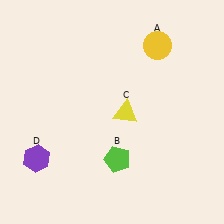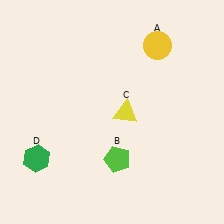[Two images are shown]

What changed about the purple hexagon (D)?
In Image 1, D is purple. In Image 2, it changed to green.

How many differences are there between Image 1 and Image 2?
There is 1 difference between the two images.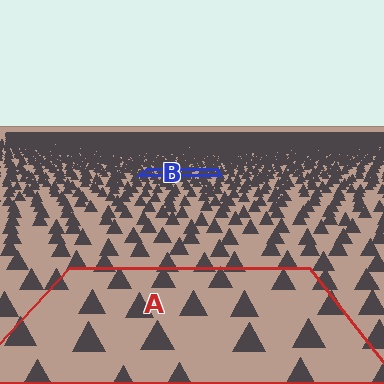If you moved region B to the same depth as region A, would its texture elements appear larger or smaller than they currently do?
They would appear larger. At a closer depth, the same texture elements are projected at a bigger on-screen size.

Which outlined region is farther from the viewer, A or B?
Region B is farther from the viewer — the texture elements inside it appear smaller and more densely packed.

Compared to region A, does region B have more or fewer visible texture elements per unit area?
Region B has more texture elements per unit area — they are packed more densely because it is farther away.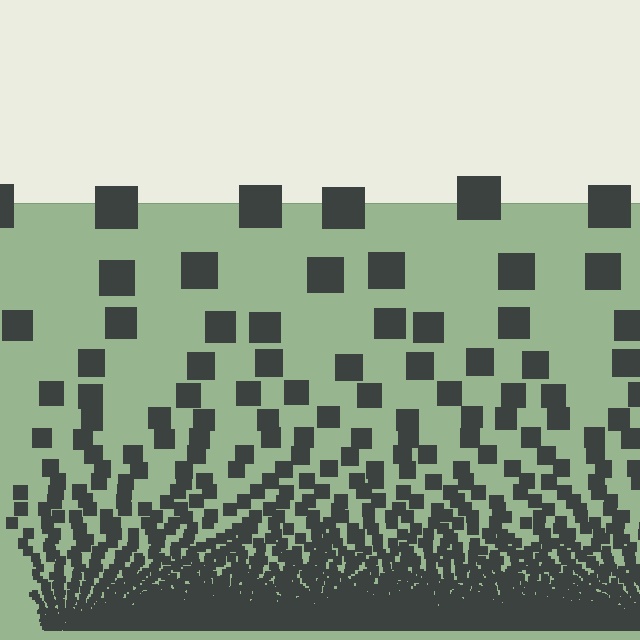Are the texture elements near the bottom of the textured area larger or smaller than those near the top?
Smaller. The gradient is inverted — elements near the bottom are smaller and denser.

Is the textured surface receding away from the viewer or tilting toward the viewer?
The surface appears to tilt toward the viewer. Texture elements get larger and sparser toward the top.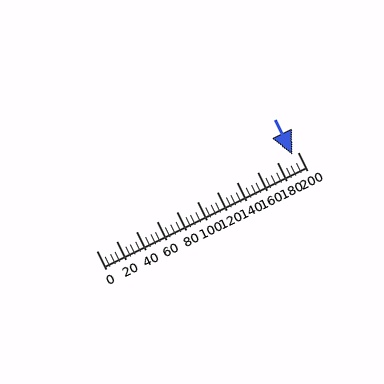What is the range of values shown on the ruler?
The ruler shows values from 0 to 200.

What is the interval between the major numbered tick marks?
The major tick marks are spaced 20 units apart.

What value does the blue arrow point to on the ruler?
The blue arrow points to approximately 195.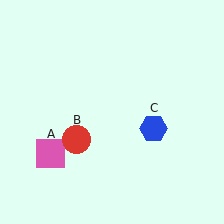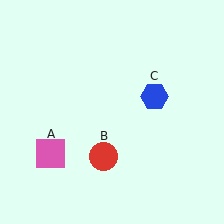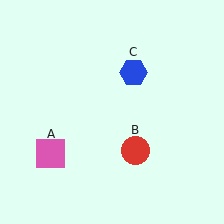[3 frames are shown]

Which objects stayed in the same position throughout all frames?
Pink square (object A) remained stationary.